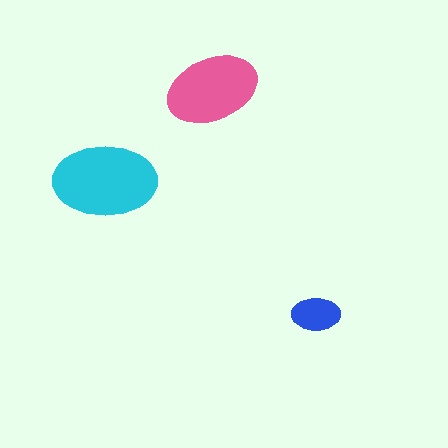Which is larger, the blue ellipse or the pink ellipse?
The pink one.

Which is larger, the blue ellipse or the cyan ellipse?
The cyan one.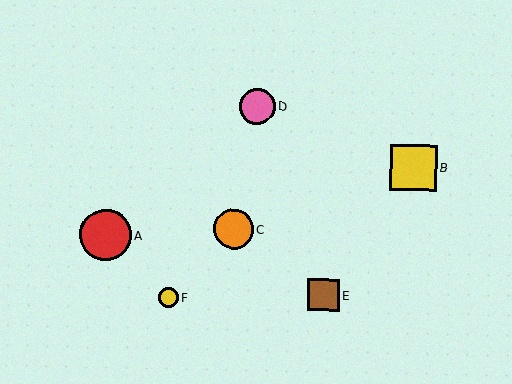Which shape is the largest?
The red circle (labeled A) is the largest.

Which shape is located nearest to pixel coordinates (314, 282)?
The brown square (labeled E) at (323, 295) is nearest to that location.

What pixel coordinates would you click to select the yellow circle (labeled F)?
Click at (168, 297) to select the yellow circle F.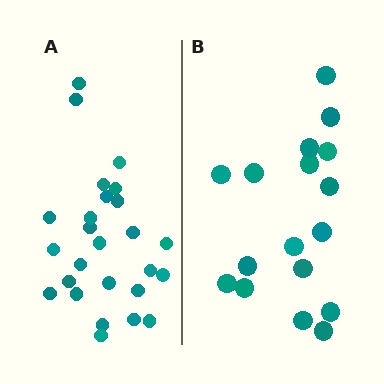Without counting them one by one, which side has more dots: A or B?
Region A (the left region) has more dots.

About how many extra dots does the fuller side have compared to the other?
Region A has roughly 8 or so more dots than region B.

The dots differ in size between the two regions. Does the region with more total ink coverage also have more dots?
No. Region B has more total ink coverage because its dots are larger, but region A actually contains more individual dots. Total area can be misleading — the number of items is what matters here.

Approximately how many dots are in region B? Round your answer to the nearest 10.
About 20 dots. (The exact count is 17, which rounds to 20.)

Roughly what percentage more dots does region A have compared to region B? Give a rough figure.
About 55% more.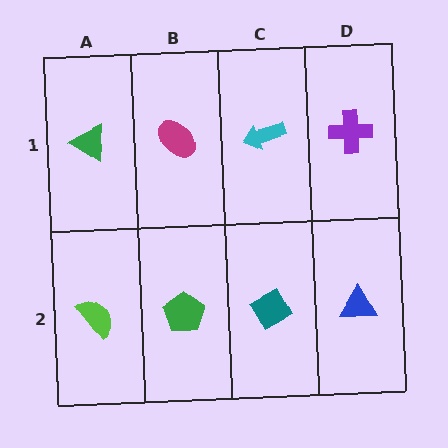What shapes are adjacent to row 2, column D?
A purple cross (row 1, column D), a teal diamond (row 2, column C).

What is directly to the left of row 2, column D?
A teal diamond.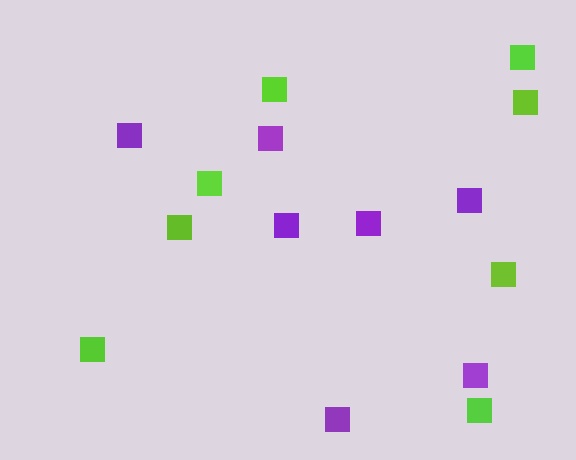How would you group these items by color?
There are 2 groups: one group of purple squares (7) and one group of lime squares (8).